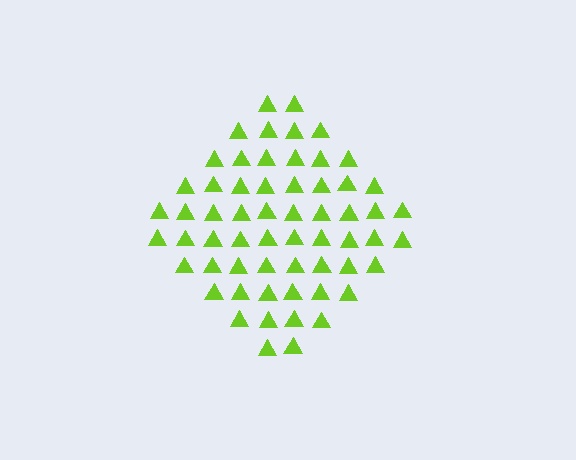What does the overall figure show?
The overall figure shows a diamond.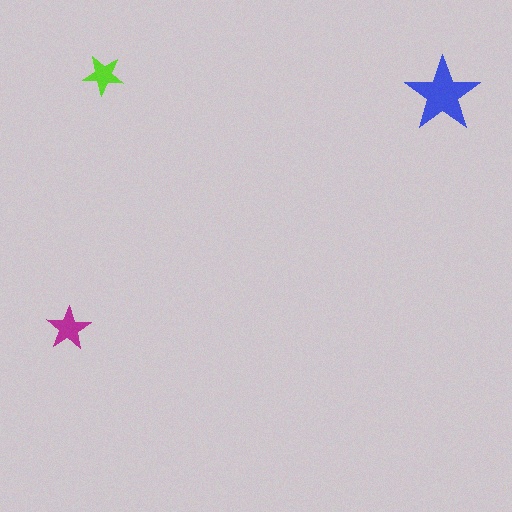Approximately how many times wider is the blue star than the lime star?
About 2 times wider.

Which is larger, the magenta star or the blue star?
The blue one.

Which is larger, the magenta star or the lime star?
The magenta one.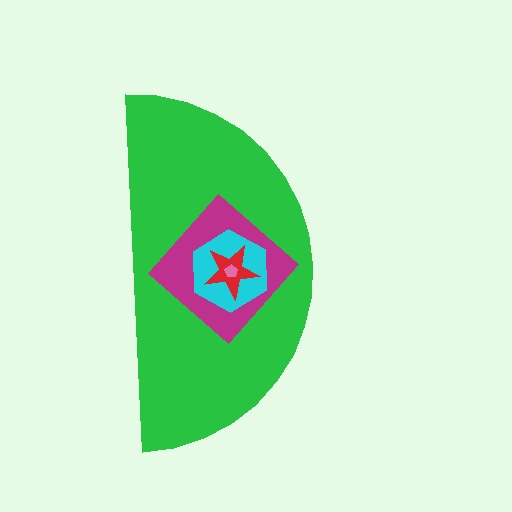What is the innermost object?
The pink pentagon.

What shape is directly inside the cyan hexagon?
The red star.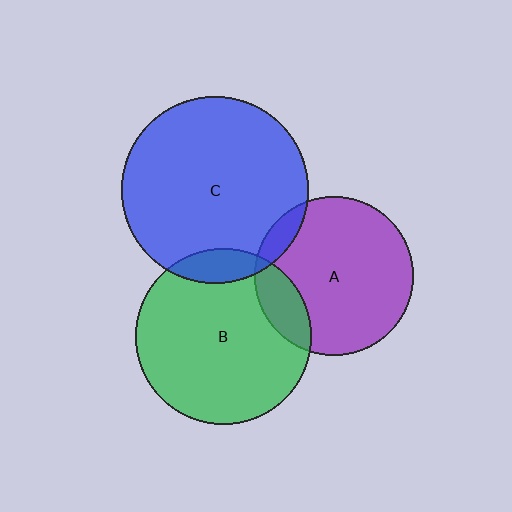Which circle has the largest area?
Circle C (blue).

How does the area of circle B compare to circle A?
Approximately 1.2 times.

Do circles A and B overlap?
Yes.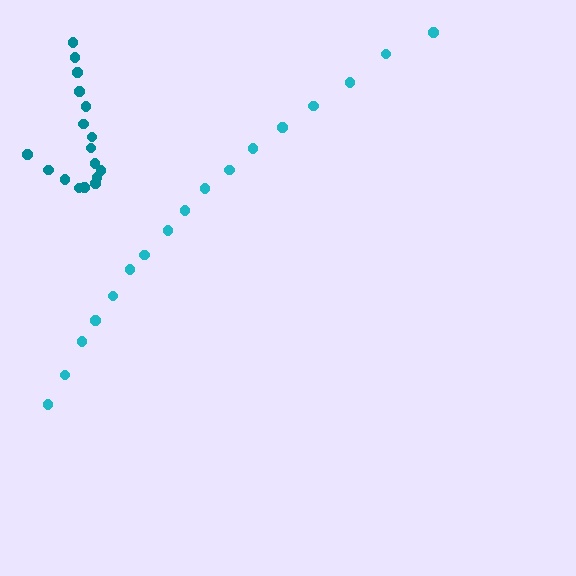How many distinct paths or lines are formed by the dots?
There are 2 distinct paths.